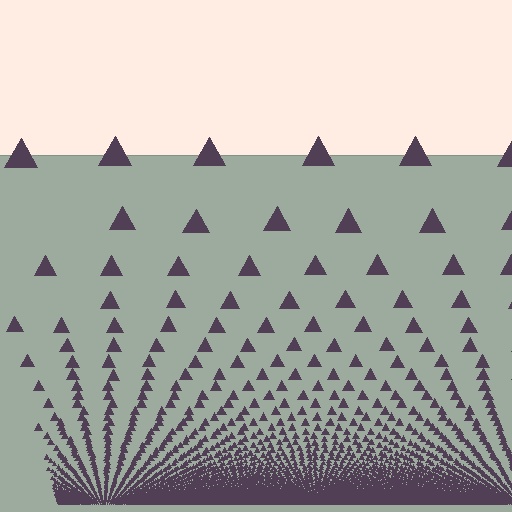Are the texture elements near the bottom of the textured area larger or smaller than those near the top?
Smaller. The gradient is inverted — elements near the bottom are smaller and denser.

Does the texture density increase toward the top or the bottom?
Density increases toward the bottom.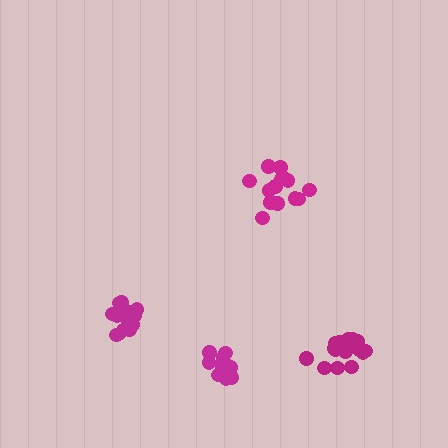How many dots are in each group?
Group 1: 14 dots, Group 2: 11 dots, Group 3: 17 dots, Group 4: 15 dots (57 total).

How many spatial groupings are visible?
There are 4 spatial groupings.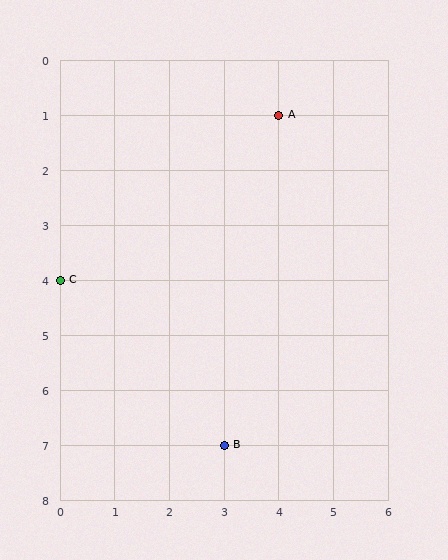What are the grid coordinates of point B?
Point B is at grid coordinates (3, 7).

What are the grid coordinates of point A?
Point A is at grid coordinates (4, 1).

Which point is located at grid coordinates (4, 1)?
Point A is at (4, 1).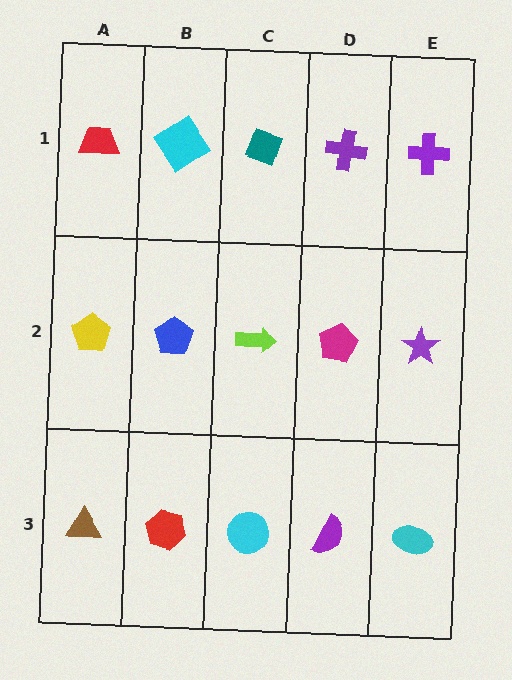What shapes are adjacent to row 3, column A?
A yellow pentagon (row 2, column A), a red hexagon (row 3, column B).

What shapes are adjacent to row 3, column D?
A magenta pentagon (row 2, column D), a cyan circle (row 3, column C), a cyan ellipse (row 3, column E).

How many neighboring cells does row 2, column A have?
3.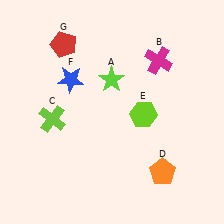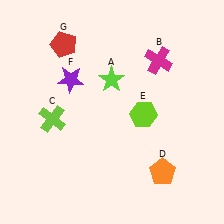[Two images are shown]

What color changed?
The star (F) changed from blue in Image 1 to purple in Image 2.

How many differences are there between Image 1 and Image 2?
There is 1 difference between the two images.